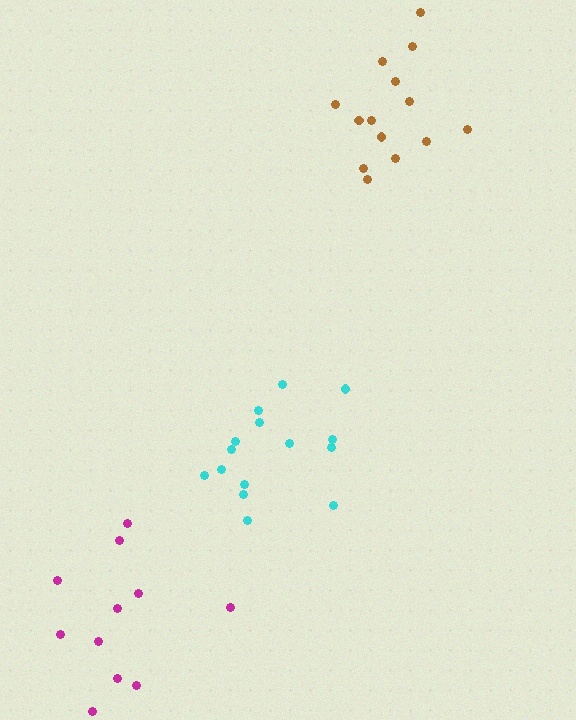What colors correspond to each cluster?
The clusters are colored: cyan, magenta, brown.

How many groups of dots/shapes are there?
There are 3 groups.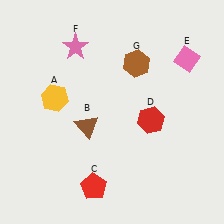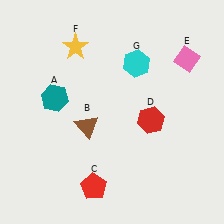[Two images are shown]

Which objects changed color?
A changed from yellow to teal. F changed from pink to yellow. G changed from brown to cyan.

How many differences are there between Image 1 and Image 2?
There are 3 differences between the two images.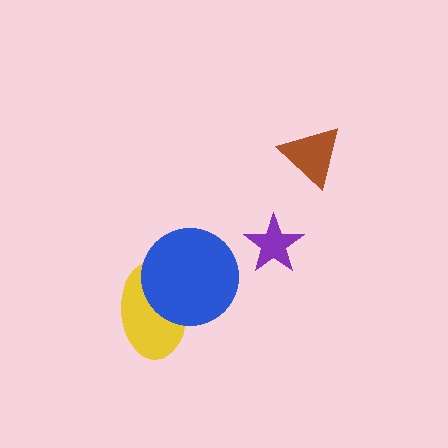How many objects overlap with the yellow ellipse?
1 object overlaps with the yellow ellipse.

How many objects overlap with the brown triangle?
0 objects overlap with the brown triangle.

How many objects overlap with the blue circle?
1 object overlaps with the blue circle.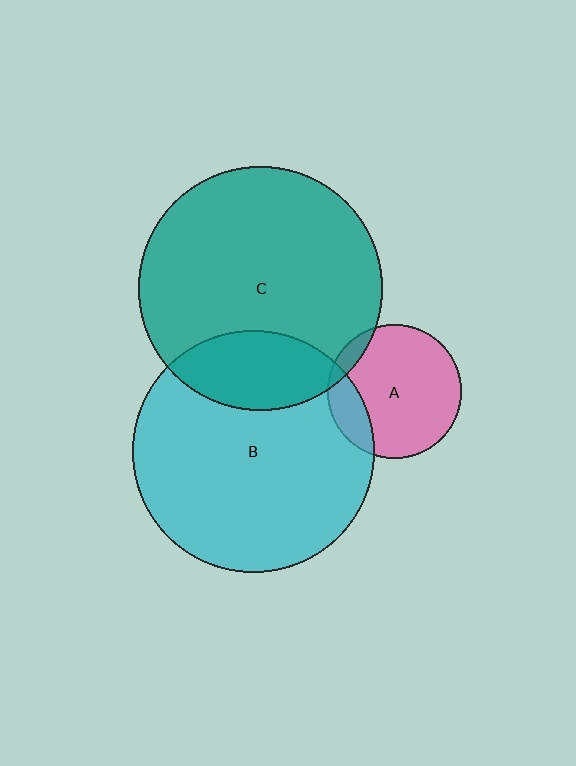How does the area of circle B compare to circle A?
Approximately 3.3 times.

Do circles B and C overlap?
Yes.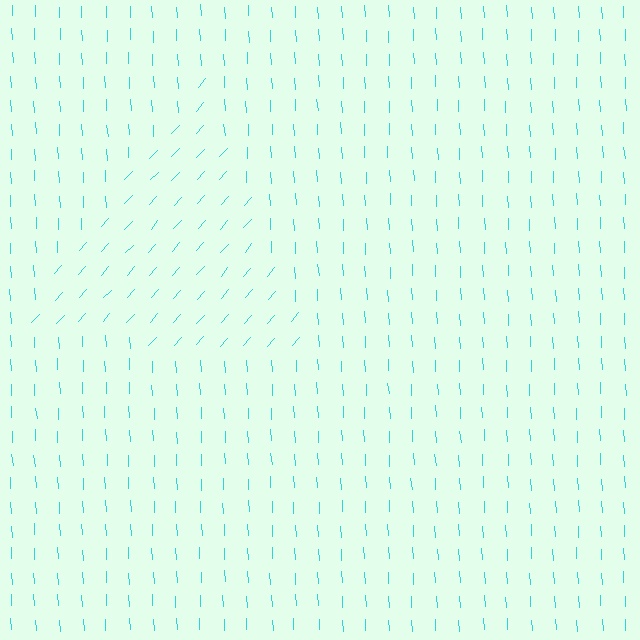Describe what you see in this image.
The image is filled with small cyan line segments. A triangle region in the image has lines oriented differently from the surrounding lines, creating a visible texture boundary.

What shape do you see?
I see a triangle.